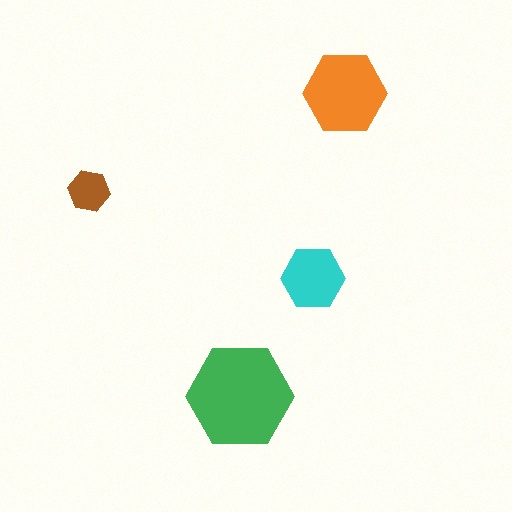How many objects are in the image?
There are 4 objects in the image.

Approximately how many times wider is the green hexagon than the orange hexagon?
About 1.5 times wider.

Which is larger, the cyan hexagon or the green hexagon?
The green one.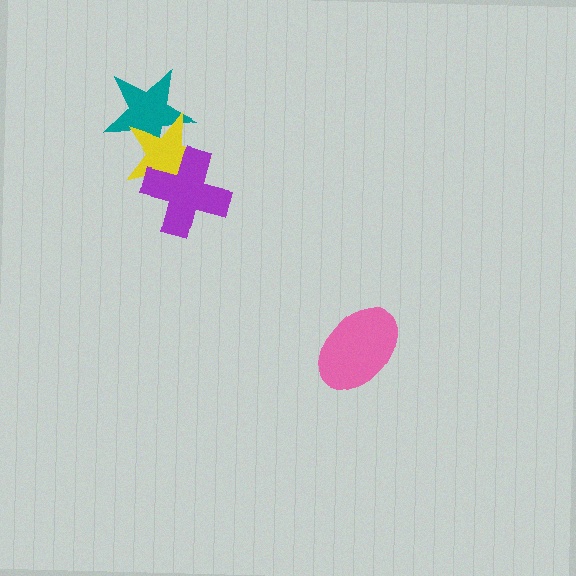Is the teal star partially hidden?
Yes, it is partially covered by another shape.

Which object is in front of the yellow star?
The purple cross is in front of the yellow star.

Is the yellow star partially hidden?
Yes, it is partially covered by another shape.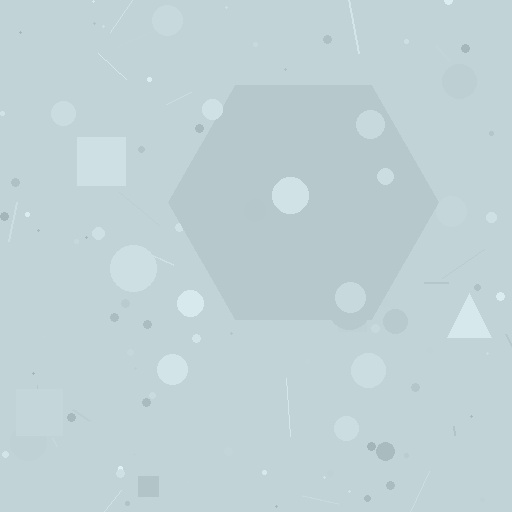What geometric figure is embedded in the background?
A hexagon is embedded in the background.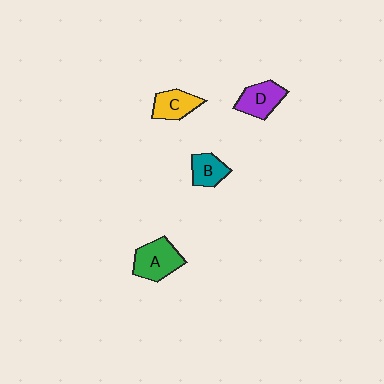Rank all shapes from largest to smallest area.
From largest to smallest: A (green), D (purple), C (yellow), B (teal).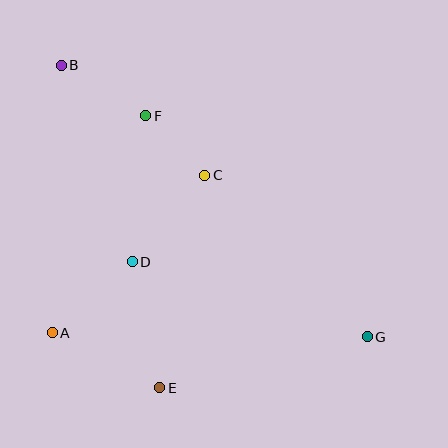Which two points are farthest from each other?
Points B and G are farthest from each other.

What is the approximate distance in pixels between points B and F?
The distance between B and F is approximately 98 pixels.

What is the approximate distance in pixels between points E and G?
The distance between E and G is approximately 213 pixels.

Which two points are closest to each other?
Points C and F are closest to each other.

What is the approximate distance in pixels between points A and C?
The distance between A and C is approximately 219 pixels.